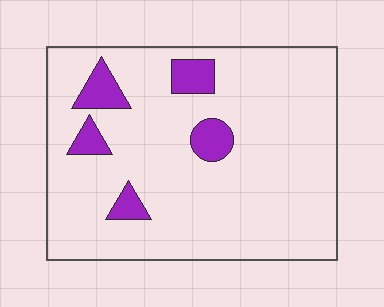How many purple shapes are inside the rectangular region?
5.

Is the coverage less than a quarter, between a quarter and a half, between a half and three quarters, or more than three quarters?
Less than a quarter.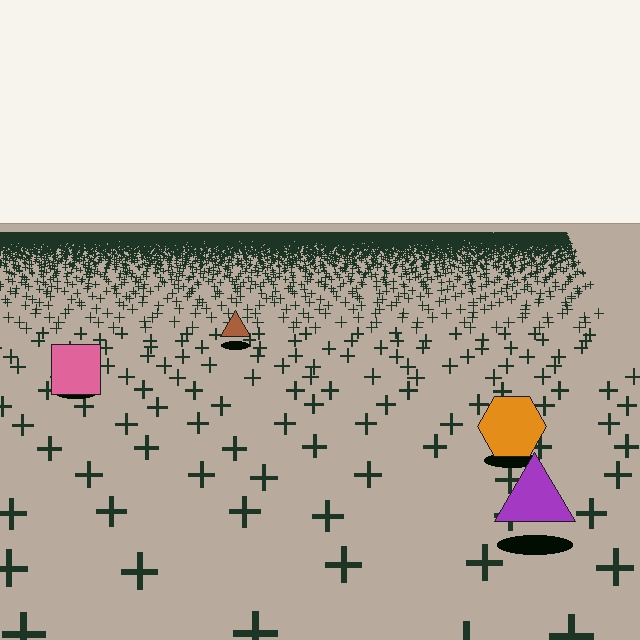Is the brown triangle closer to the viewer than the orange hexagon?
No. The orange hexagon is closer — you can tell from the texture gradient: the ground texture is coarser near it.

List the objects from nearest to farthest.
From nearest to farthest: the purple triangle, the orange hexagon, the pink square, the brown triangle.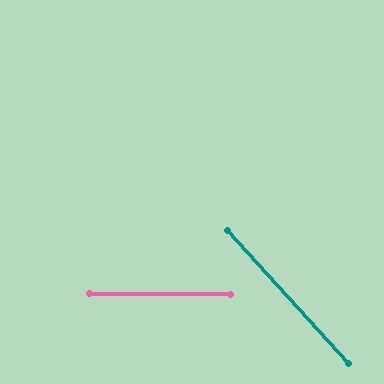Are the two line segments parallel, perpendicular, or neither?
Neither parallel nor perpendicular — they differ by about 47°.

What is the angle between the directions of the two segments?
Approximately 47 degrees.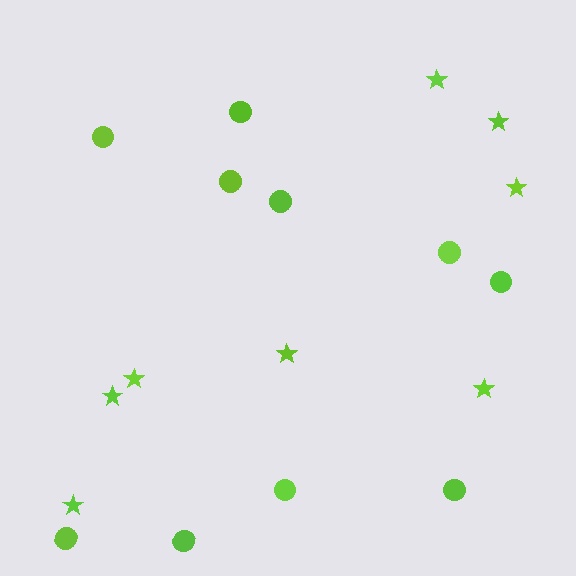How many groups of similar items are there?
There are 2 groups: one group of circles (10) and one group of stars (8).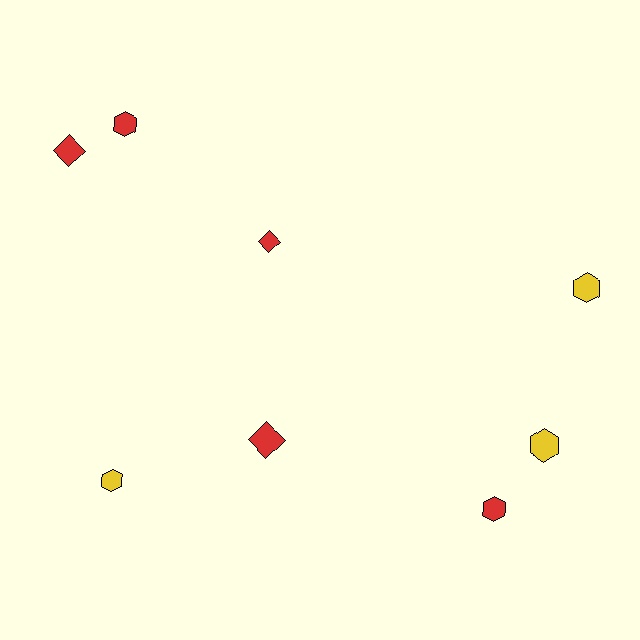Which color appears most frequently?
Red, with 5 objects.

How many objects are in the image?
There are 8 objects.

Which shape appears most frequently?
Hexagon, with 5 objects.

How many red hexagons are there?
There are 2 red hexagons.